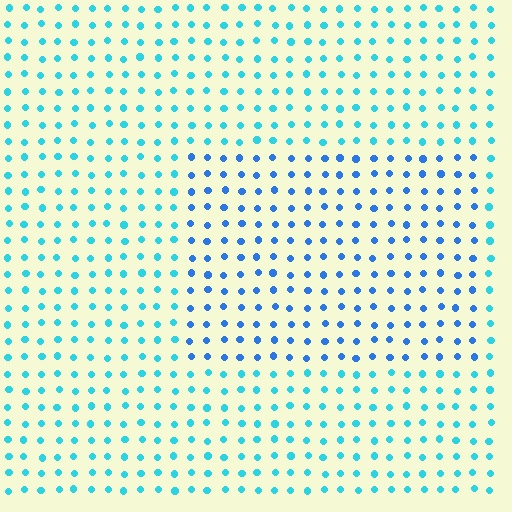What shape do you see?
I see a rectangle.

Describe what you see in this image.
The image is filled with small cyan elements in a uniform arrangement. A rectangle-shaped region is visible where the elements are tinted to a slightly different hue, forming a subtle color boundary.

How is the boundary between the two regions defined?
The boundary is defined purely by a slight shift in hue (about 31 degrees). Spacing, size, and orientation are identical on both sides.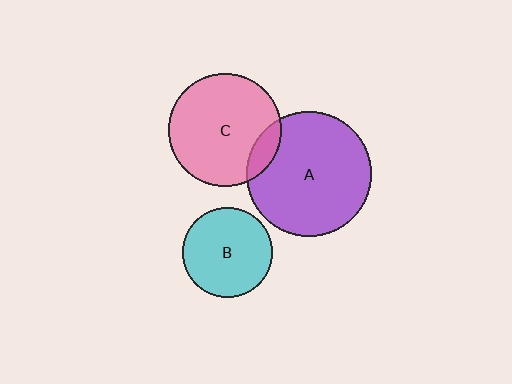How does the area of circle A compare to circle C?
Approximately 1.2 times.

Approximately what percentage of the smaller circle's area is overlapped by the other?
Approximately 10%.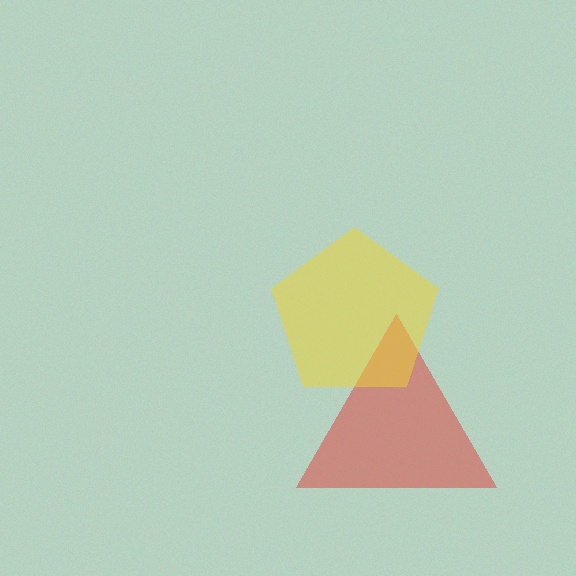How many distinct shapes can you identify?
There are 2 distinct shapes: a red triangle, a yellow pentagon.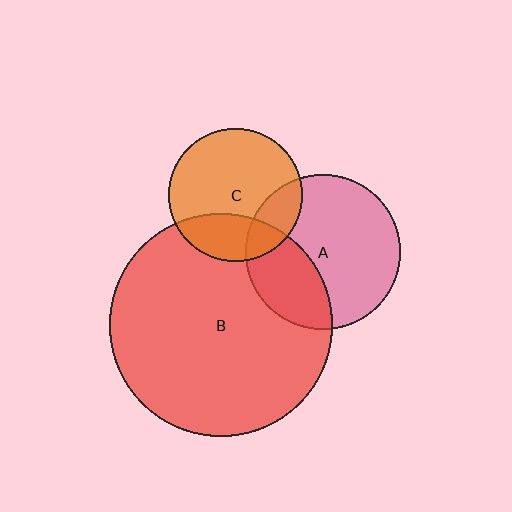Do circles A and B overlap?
Yes.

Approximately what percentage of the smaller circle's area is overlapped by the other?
Approximately 30%.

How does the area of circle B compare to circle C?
Approximately 2.8 times.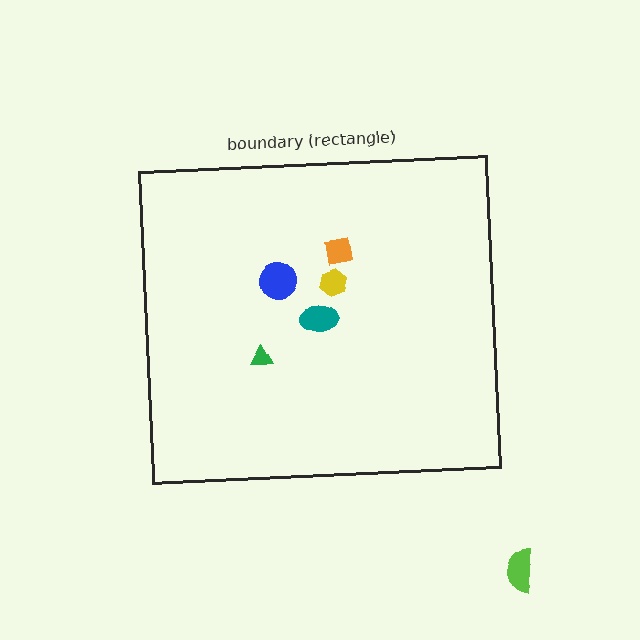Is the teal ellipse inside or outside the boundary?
Inside.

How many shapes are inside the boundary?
5 inside, 1 outside.